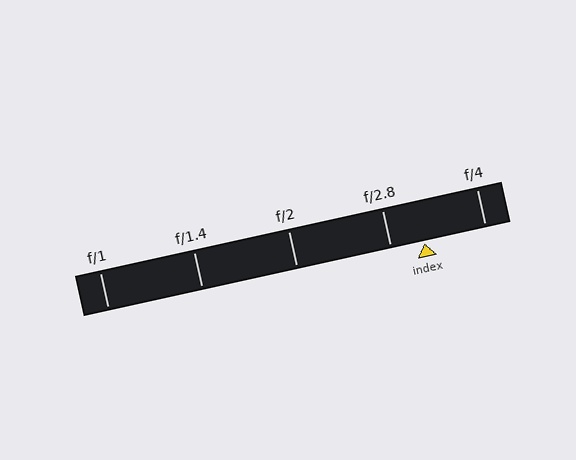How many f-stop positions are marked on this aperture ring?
There are 5 f-stop positions marked.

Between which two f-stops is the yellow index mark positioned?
The index mark is between f/2.8 and f/4.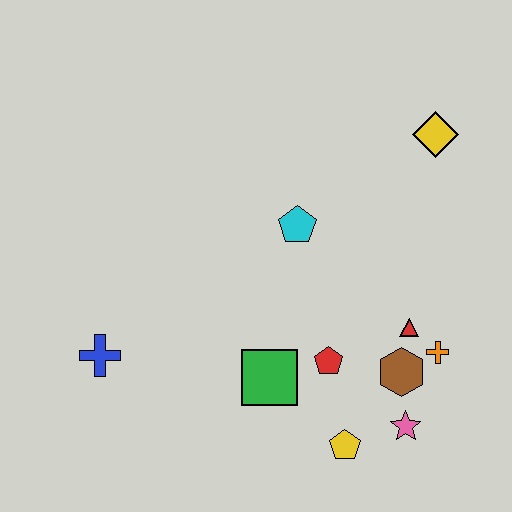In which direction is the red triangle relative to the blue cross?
The red triangle is to the right of the blue cross.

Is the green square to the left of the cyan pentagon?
Yes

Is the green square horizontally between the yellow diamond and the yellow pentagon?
No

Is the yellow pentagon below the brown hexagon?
Yes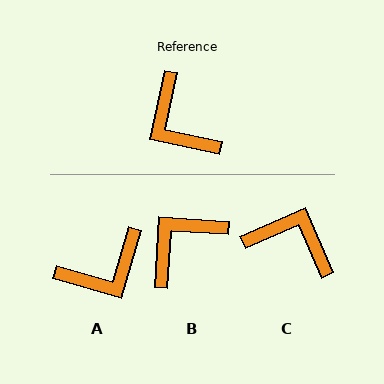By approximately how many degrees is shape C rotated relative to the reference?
Approximately 144 degrees clockwise.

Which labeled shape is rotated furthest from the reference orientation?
C, about 144 degrees away.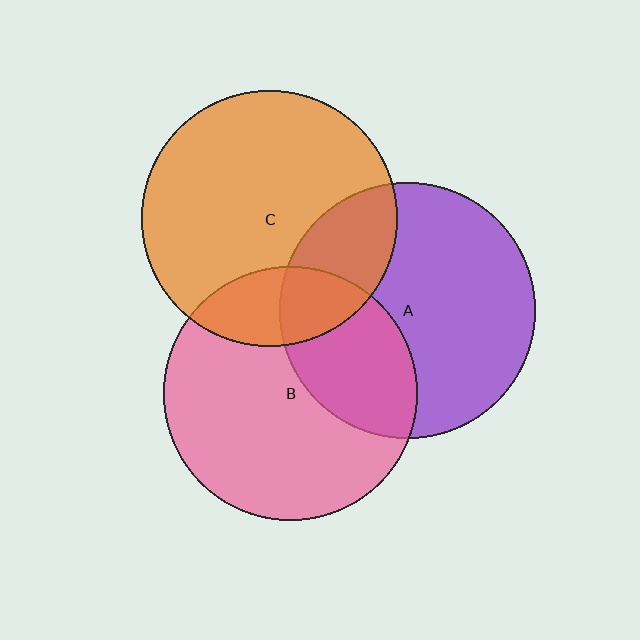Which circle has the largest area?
Circle A (purple).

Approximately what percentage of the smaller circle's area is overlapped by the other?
Approximately 20%.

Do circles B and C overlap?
Yes.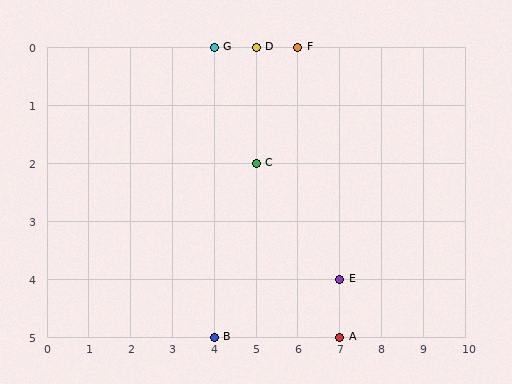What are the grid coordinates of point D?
Point D is at grid coordinates (5, 0).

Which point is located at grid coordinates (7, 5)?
Point A is at (7, 5).